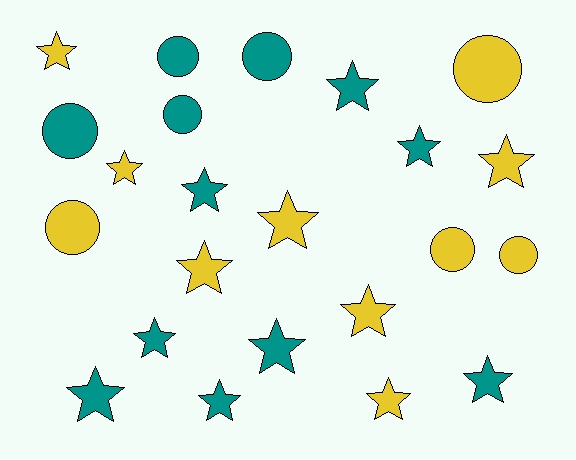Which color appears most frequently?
Teal, with 12 objects.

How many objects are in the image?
There are 23 objects.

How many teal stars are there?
There are 8 teal stars.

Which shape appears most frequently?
Star, with 15 objects.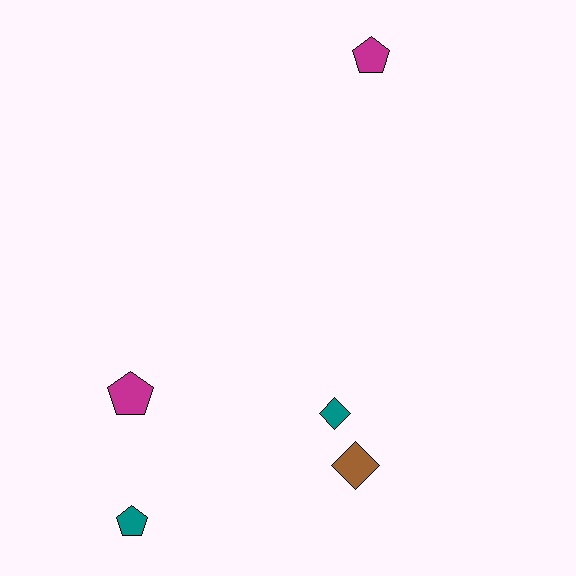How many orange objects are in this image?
There are no orange objects.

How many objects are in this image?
There are 5 objects.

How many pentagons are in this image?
There are 3 pentagons.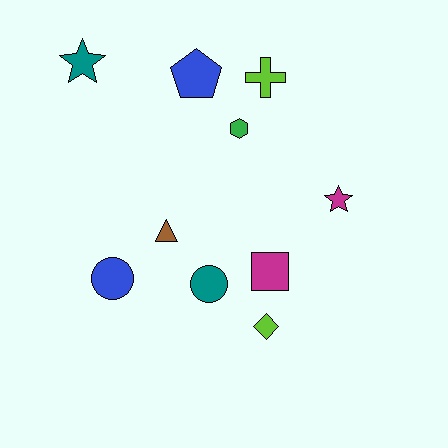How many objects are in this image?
There are 10 objects.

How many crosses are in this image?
There is 1 cross.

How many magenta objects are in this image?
There are 2 magenta objects.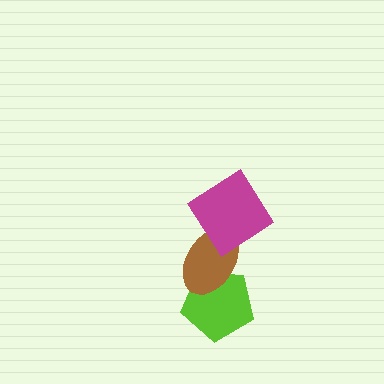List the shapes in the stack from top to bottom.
From top to bottom: the magenta diamond, the brown ellipse, the lime pentagon.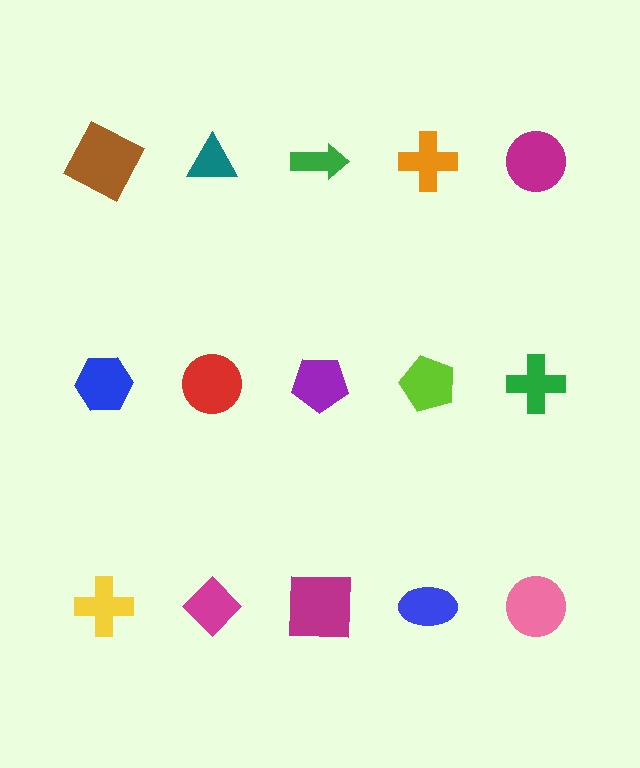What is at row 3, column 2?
A magenta diamond.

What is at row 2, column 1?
A blue hexagon.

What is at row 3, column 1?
A yellow cross.